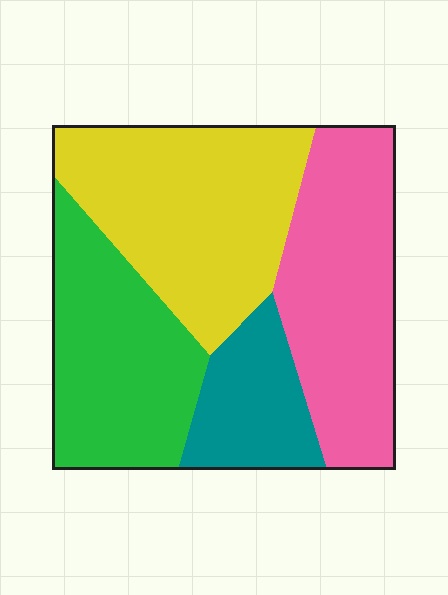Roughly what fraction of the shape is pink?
Pink covers 29% of the shape.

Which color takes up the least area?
Teal, at roughly 15%.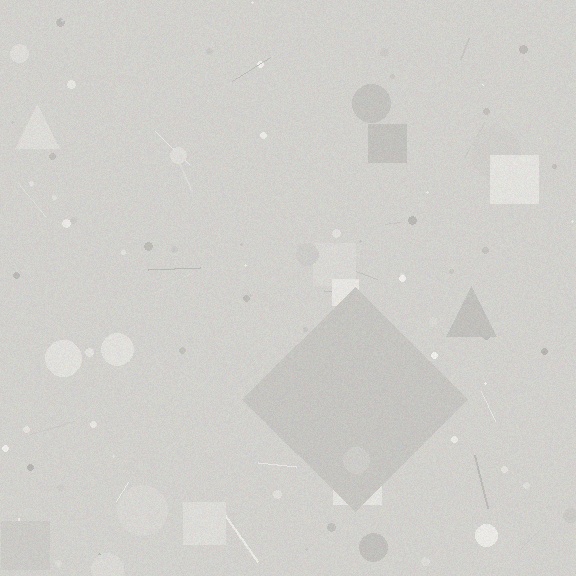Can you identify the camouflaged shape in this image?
The camouflaged shape is a diamond.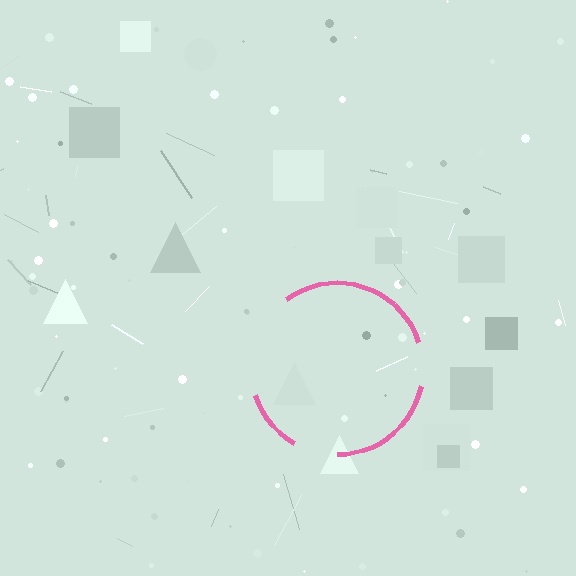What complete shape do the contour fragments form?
The contour fragments form a circle.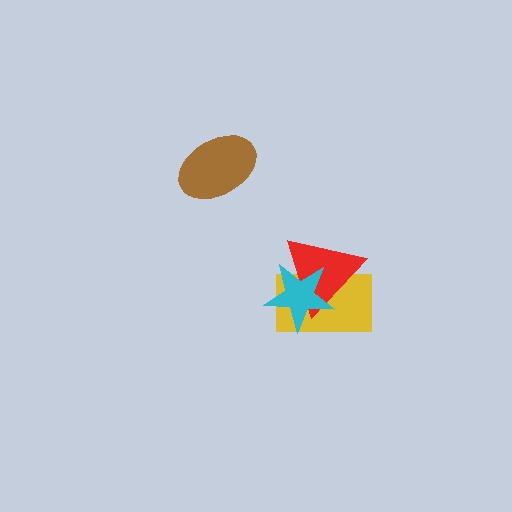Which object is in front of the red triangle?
The cyan star is in front of the red triangle.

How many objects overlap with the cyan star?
2 objects overlap with the cyan star.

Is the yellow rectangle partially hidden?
Yes, it is partially covered by another shape.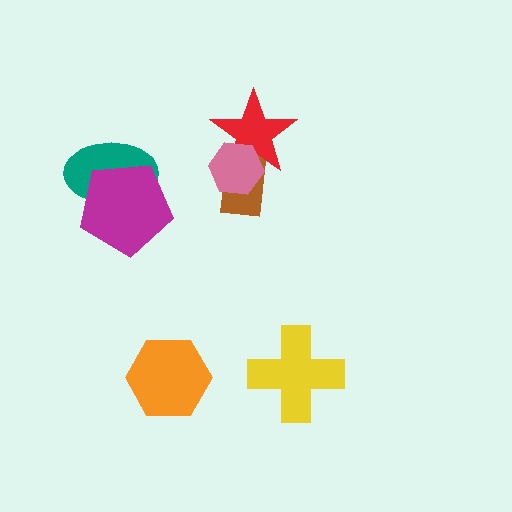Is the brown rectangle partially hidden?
Yes, it is partially covered by another shape.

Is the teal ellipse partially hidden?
Yes, it is partially covered by another shape.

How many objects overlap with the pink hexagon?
2 objects overlap with the pink hexagon.